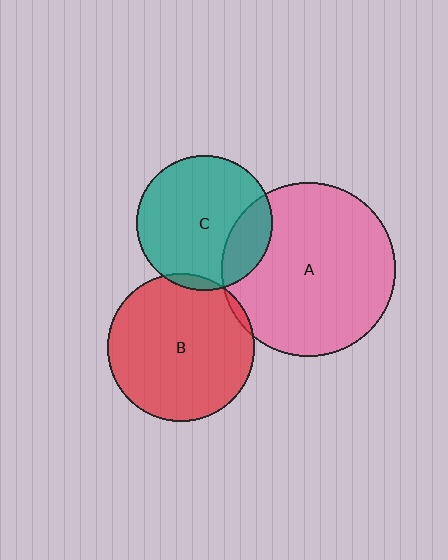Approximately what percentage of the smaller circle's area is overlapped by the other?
Approximately 5%.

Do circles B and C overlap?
Yes.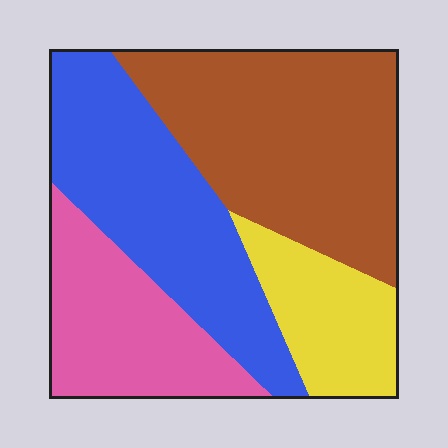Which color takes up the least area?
Yellow, at roughly 15%.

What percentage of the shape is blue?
Blue takes up between a quarter and a half of the shape.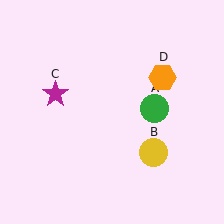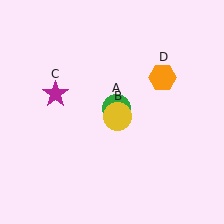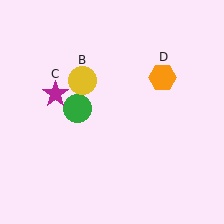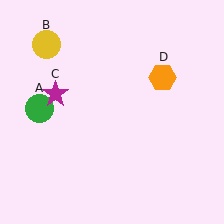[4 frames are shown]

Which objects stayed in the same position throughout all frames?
Magenta star (object C) and orange hexagon (object D) remained stationary.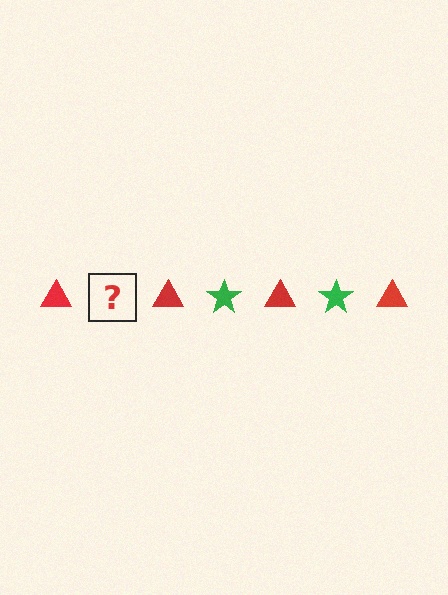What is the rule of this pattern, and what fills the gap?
The rule is that the pattern alternates between red triangle and green star. The gap should be filled with a green star.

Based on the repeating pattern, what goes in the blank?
The blank should be a green star.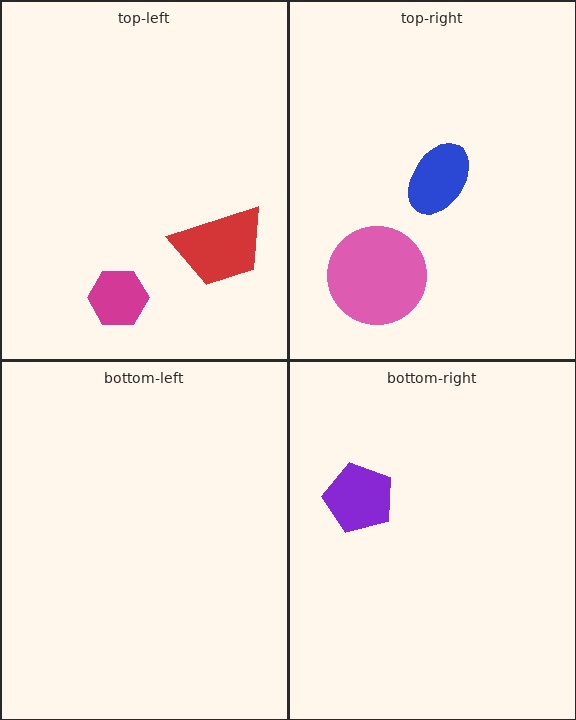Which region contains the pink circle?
The top-right region.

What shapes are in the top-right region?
The blue ellipse, the pink circle.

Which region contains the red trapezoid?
The top-left region.